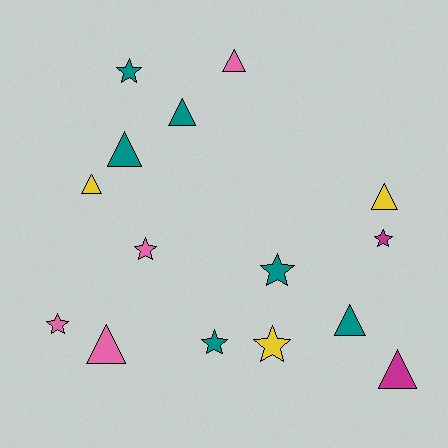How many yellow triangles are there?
There are 2 yellow triangles.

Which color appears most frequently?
Teal, with 6 objects.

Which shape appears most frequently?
Triangle, with 8 objects.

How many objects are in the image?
There are 15 objects.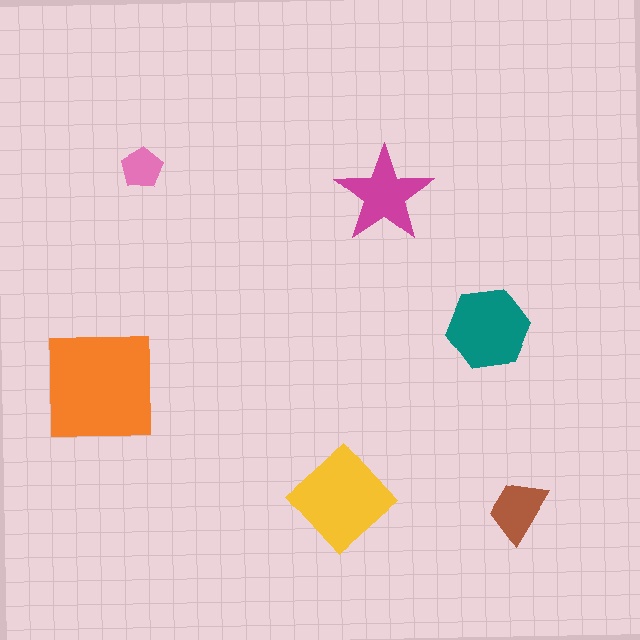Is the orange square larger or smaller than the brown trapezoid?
Larger.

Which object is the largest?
The orange square.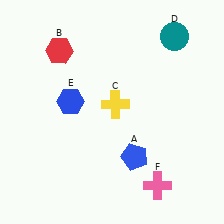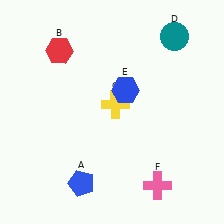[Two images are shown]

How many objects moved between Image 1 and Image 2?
2 objects moved between the two images.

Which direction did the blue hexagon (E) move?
The blue hexagon (E) moved right.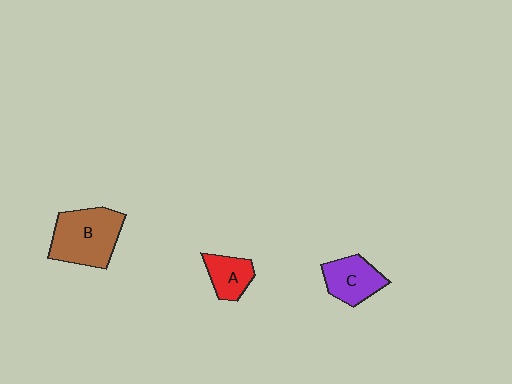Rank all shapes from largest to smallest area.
From largest to smallest: B (brown), C (purple), A (red).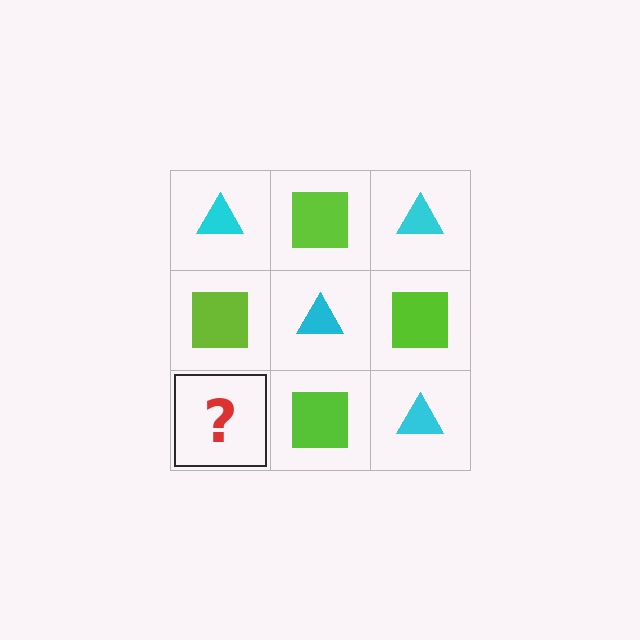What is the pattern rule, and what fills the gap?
The rule is that it alternates cyan triangle and lime square in a checkerboard pattern. The gap should be filled with a cyan triangle.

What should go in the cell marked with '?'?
The missing cell should contain a cyan triangle.